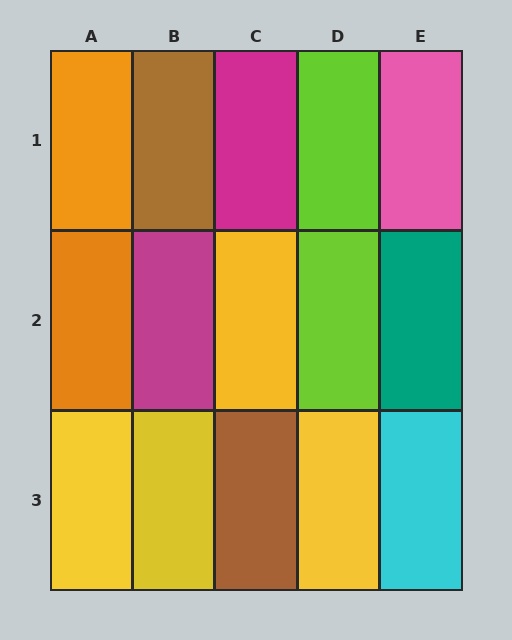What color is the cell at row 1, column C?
Magenta.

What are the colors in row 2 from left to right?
Orange, magenta, yellow, lime, teal.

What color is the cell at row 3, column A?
Yellow.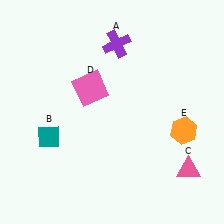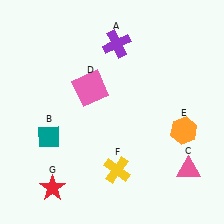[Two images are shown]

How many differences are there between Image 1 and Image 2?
There are 2 differences between the two images.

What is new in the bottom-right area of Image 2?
A yellow cross (F) was added in the bottom-right area of Image 2.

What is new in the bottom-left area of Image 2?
A red star (G) was added in the bottom-left area of Image 2.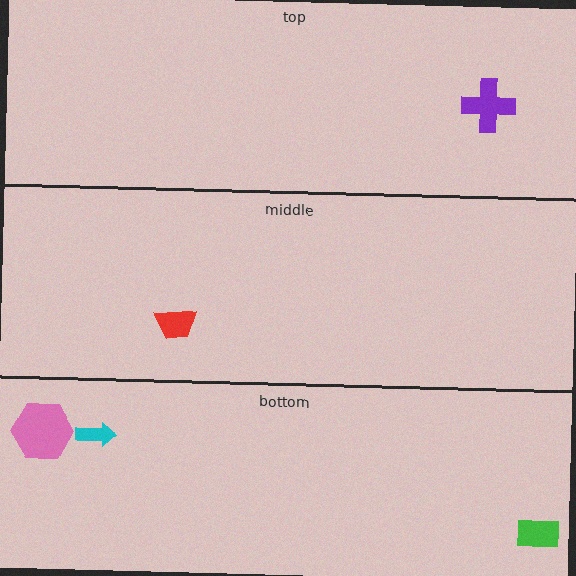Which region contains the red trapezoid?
The middle region.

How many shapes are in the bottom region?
3.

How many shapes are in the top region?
1.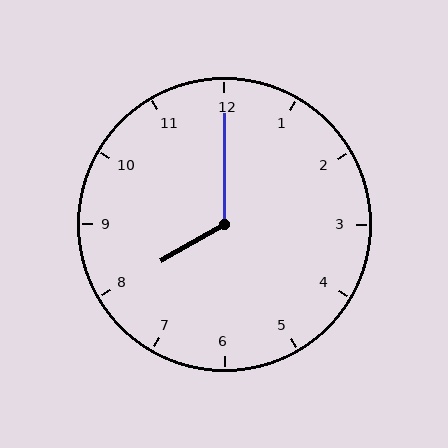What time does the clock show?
8:00.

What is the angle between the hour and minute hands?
Approximately 120 degrees.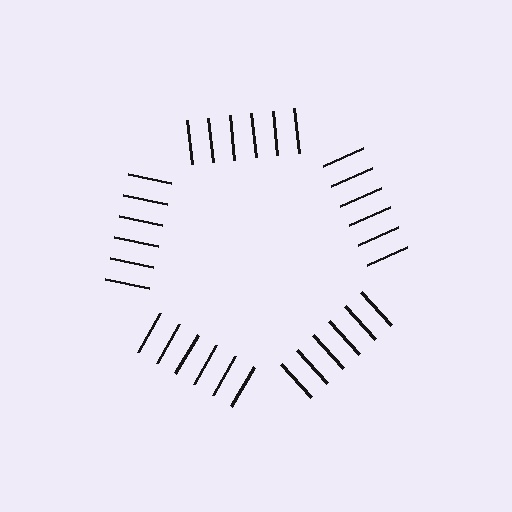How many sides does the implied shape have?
5 sides — the line-ends trace a pentagon.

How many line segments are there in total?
30 — 6 along each of the 5 edges.